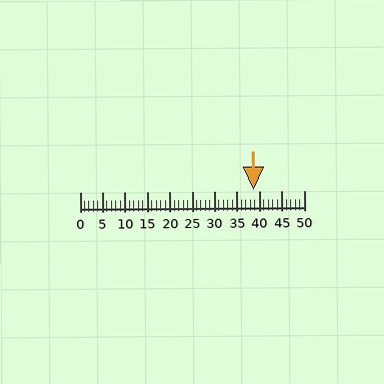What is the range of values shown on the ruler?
The ruler shows values from 0 to 50.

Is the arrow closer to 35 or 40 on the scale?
The arrow is closer to 40.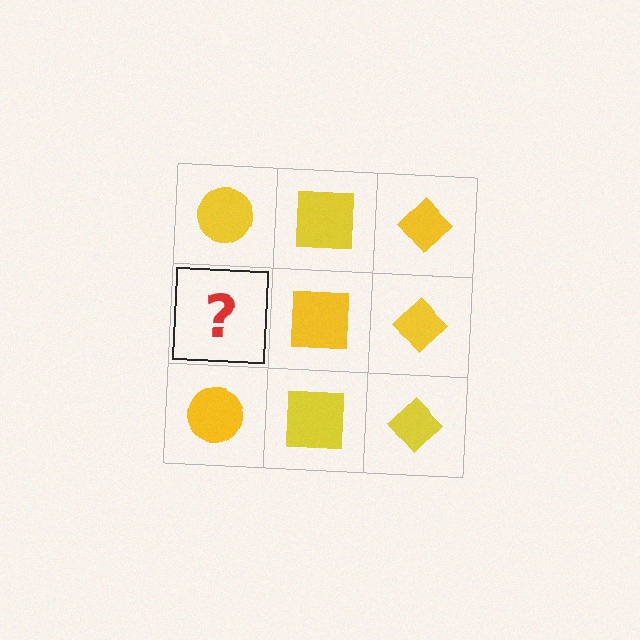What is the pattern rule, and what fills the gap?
The rule is that each column has a consistent shape. The gap should be filled with a yellow circle.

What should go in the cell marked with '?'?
The missing cell should contain a yellow circle.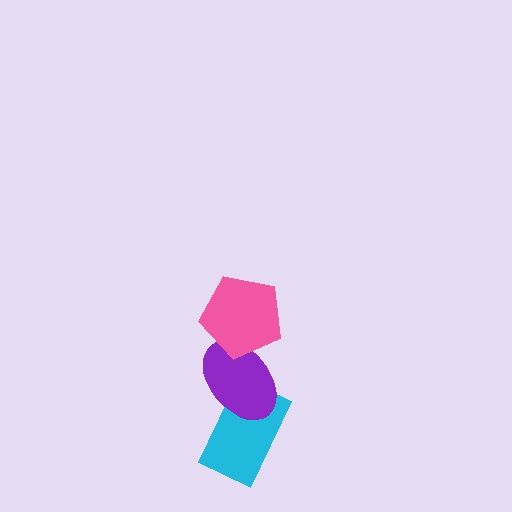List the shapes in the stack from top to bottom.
From top to bottom: the pink pentagon, the purple ellipse, the cyan rectangle.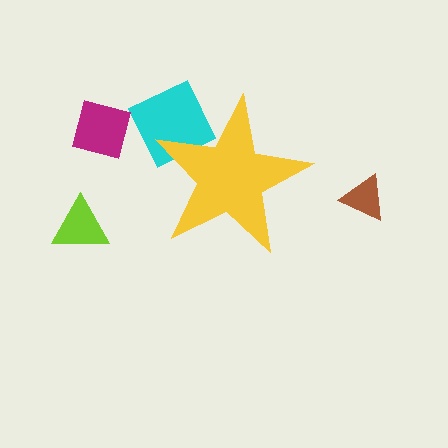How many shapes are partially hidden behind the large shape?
1 shape is partially hidden.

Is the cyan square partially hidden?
Yes, the cyan square is partially hidden behind the yellow star.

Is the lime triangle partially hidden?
No, the lime triangle is fully visible.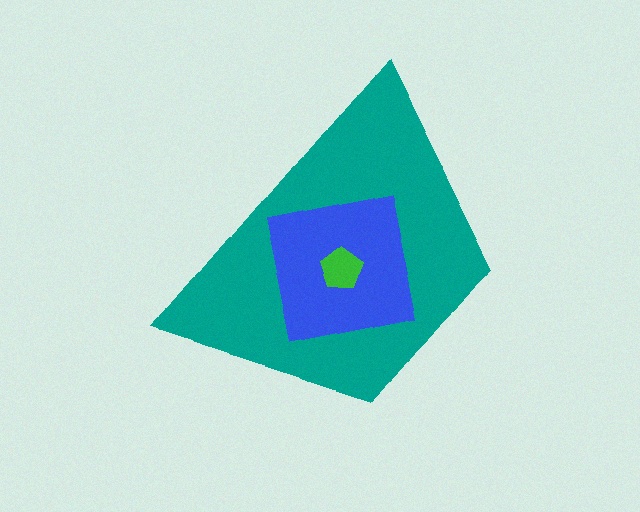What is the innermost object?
The green pentagon.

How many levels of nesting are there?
3.